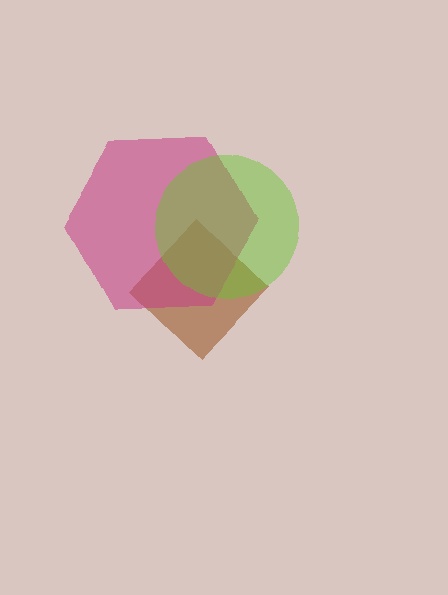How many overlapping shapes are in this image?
There are 3 overlapping shapes in the image.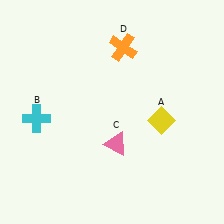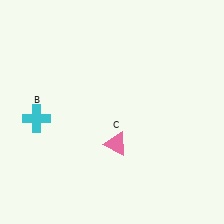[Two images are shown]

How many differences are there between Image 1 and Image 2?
There are 2 differences between the two images.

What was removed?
The orange cross (D), the yellow diamond (A) were removed in Image 2.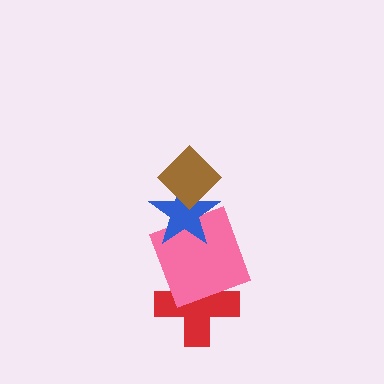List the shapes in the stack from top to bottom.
From top to bottom: the brown diamond, the blue star, the pink square, the red cross.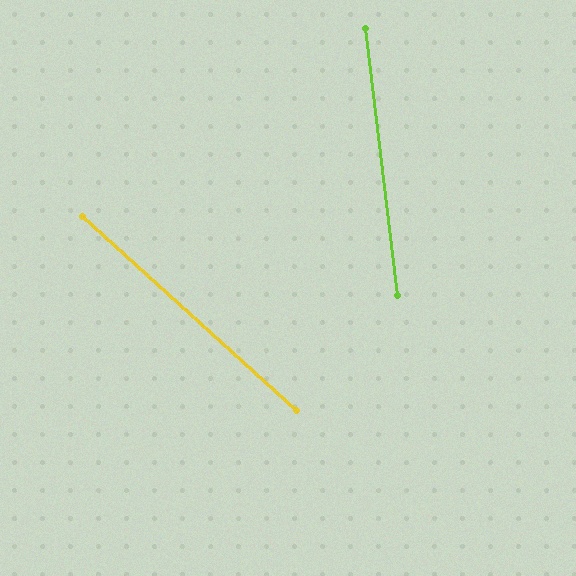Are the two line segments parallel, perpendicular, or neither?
Neither parallel nor perpendicular — they differ by about 41°.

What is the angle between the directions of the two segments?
Approximately 41 degrees.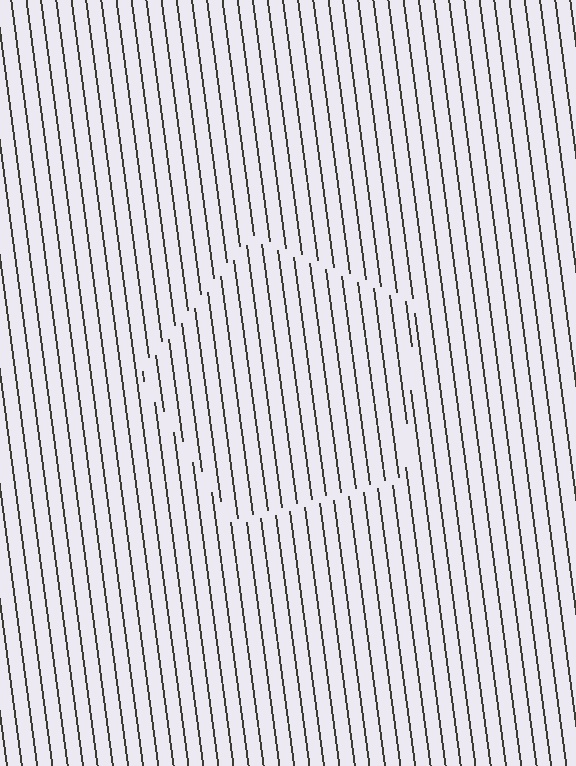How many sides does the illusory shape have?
5 sides — the line-ends trace a pentagon.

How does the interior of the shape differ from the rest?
The interior of the shape contains the same grating, shifted by half a period — the contour is defined by the phase discontinuity where line-ends from the inner and outer gratings abut.